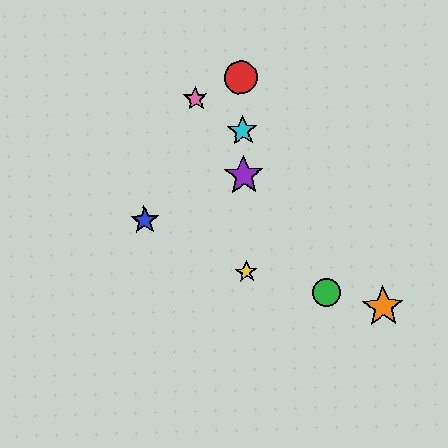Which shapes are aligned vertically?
The red circle, the yellow star, the purple star, the cyan star are aligned vertically.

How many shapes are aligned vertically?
4 shapes (the red circle, the yellow star, the purple star, the cyan star) are aligned vertically.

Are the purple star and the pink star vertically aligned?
No, the purple star is at x≈244 and the pink star is at x≈195.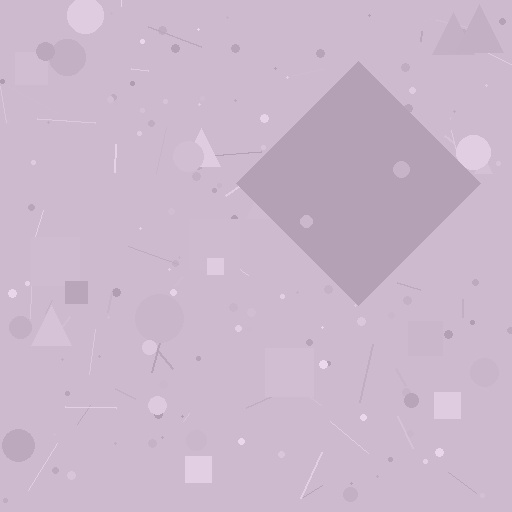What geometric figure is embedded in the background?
A diamond is embedded in the background.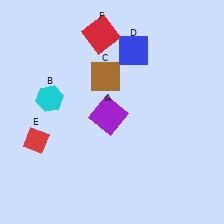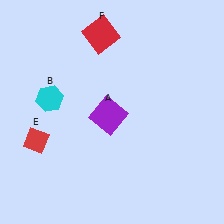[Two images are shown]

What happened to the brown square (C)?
The brown square (C) was removed in Image 2. It was in the top-left area of Image 1.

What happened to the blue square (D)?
The blue square (D) was removed in Image 2. It was in the top-right area of Image 1.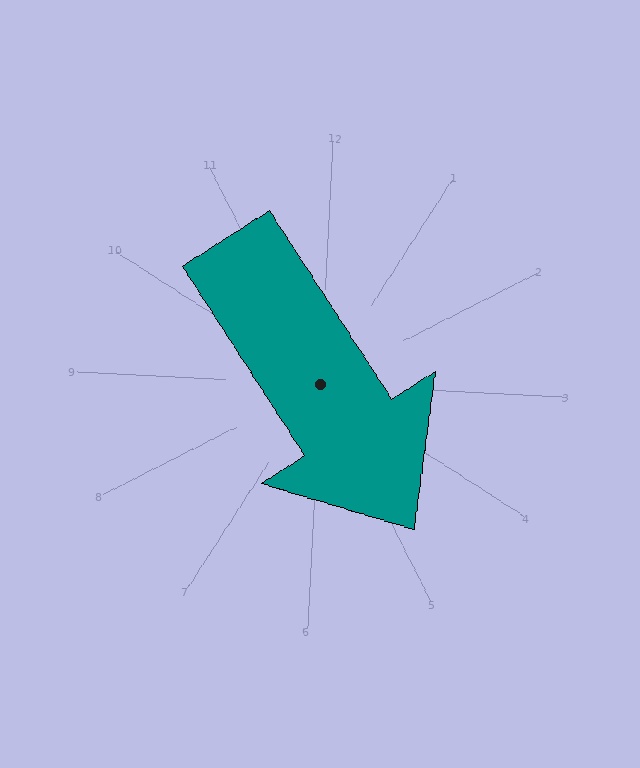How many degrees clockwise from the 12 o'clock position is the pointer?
Approximately 144 degrees.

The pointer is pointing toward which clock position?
Roughly 5 o'clock.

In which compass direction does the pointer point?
Southeast.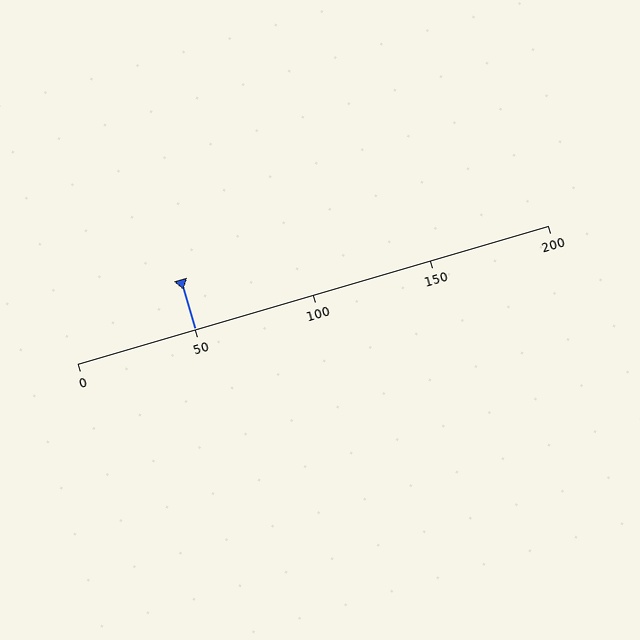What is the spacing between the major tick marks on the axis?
The major ticks are spaced 50 apart.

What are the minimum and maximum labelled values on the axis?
The axis runs from 0 to 200.